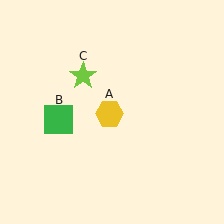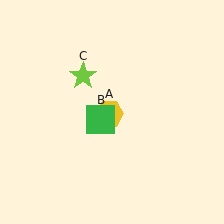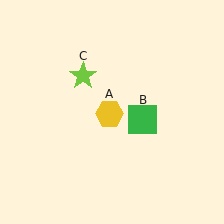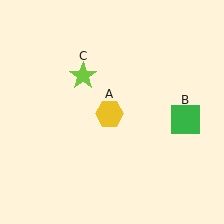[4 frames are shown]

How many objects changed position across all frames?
1 object changed position: green square (object B).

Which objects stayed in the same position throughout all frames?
Yellow hexagon (object A) and lime star (object C) remained stationary.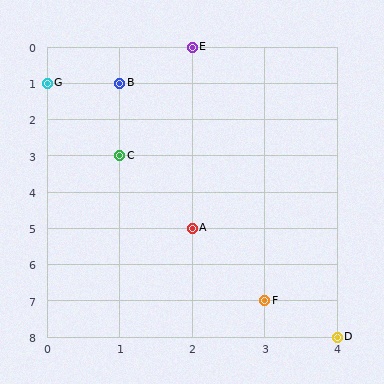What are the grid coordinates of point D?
Point D is at grid coordinates (4, 8).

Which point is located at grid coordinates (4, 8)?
Point D is at (4, 8).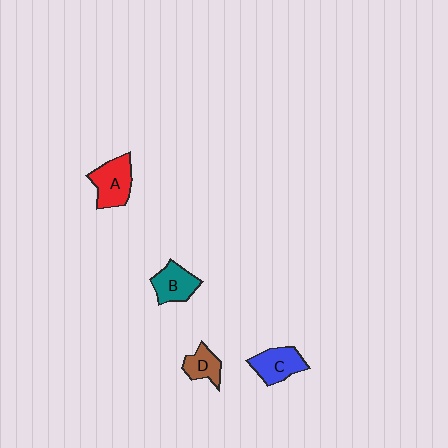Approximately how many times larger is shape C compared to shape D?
Approximately 1.4 times.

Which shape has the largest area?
Shape A (red).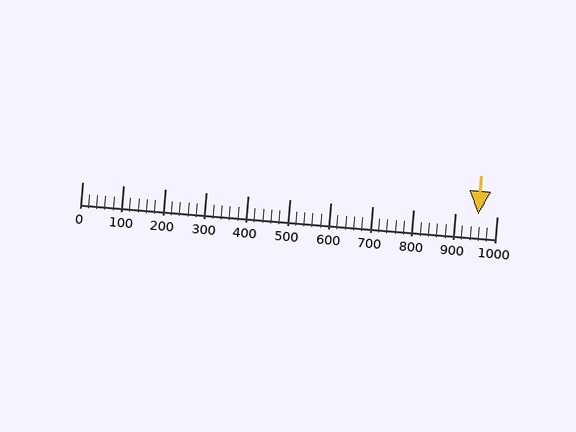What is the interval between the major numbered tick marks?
The major tick marks are spaced 100 units apart.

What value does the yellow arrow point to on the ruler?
The yellow arrow points to approximately 955.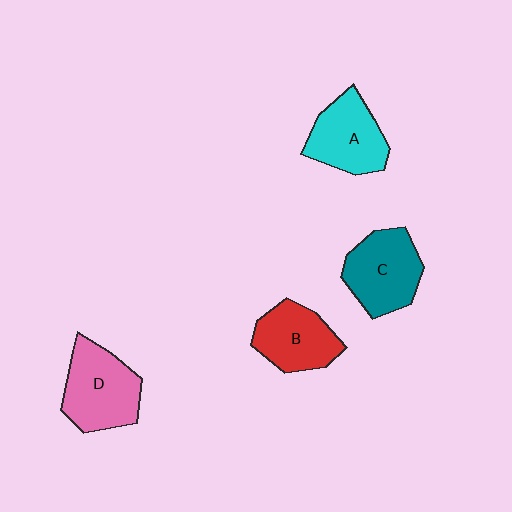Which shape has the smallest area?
Shape B (red).